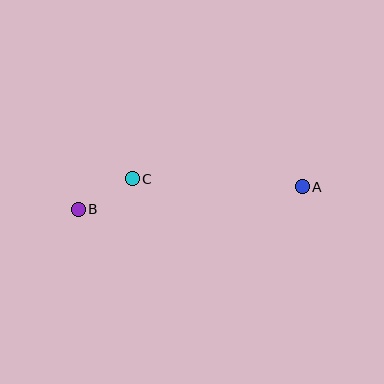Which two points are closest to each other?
Points B and C are closest to each other.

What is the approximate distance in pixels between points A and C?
The distance between A and C is approximately 170 pixels.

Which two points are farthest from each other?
Points A and B are farthest from each other.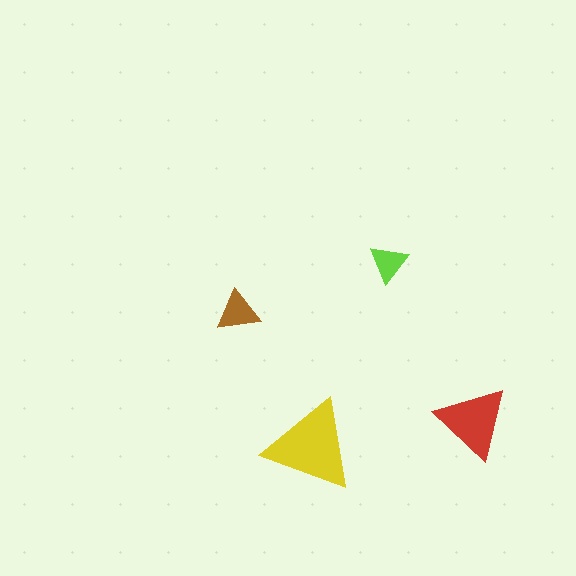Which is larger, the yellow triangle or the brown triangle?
The yellow one.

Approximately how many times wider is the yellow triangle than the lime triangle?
About 2.5 times wider.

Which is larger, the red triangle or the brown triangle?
The red one.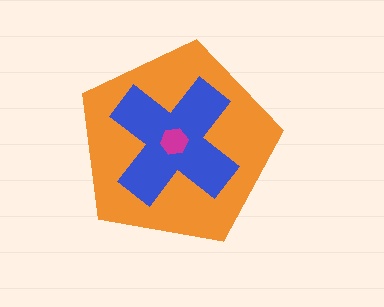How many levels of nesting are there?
3.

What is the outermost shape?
The orange pentagon.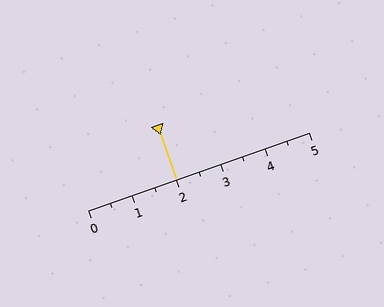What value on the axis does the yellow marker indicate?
The marker indicates approximately 2.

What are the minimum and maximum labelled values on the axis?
The axis runs from 0 to 5.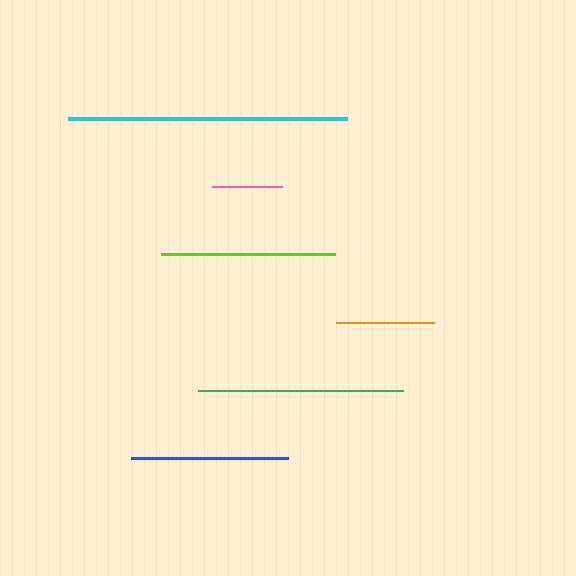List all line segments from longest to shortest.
From longest to shortest: cyan, green, lime, blue, orange, pink.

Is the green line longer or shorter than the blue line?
The green line is longer than the blue line.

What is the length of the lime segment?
The lime segment is approximately 173 pixels long.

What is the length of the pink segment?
The pink segment is approximately 70 pixels long.